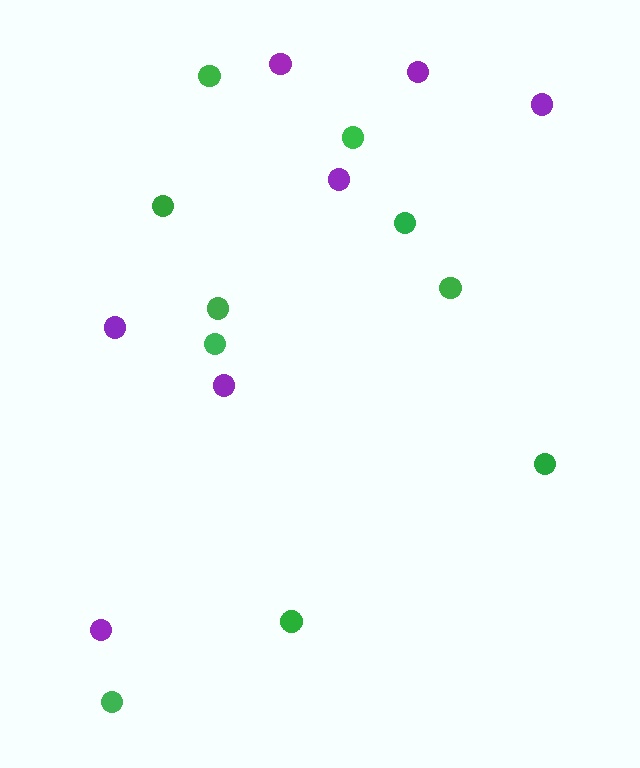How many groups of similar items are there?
There are 2 groups: one group of green circles (10) and one group of purple circles (7).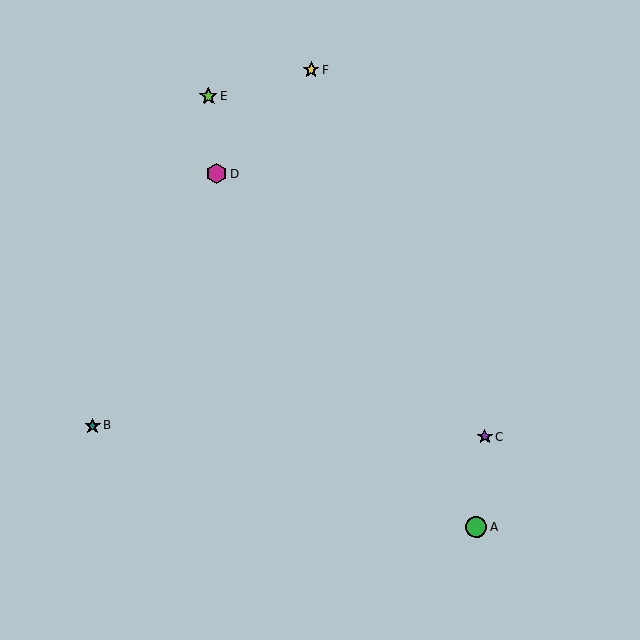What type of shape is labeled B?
Shape B is a teal star.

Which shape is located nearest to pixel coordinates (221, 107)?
The lime star (labeled E) at (209, 96) is nearest to that location.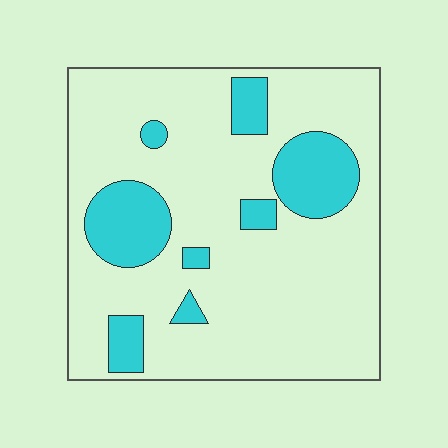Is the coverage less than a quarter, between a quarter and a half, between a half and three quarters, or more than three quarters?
Less than a quarter.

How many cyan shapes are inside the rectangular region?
8.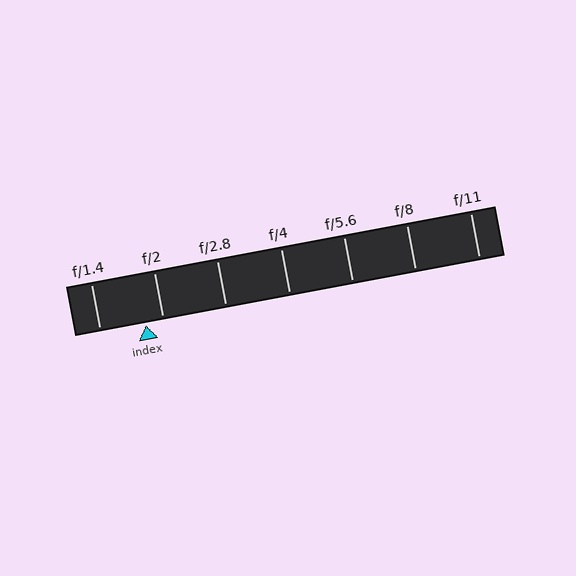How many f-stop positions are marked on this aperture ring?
There are 7 f-stop positions marked.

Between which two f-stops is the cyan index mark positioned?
The index mark is between f/1.4 and f/2.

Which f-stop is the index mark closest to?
The index mark is closest to f/2.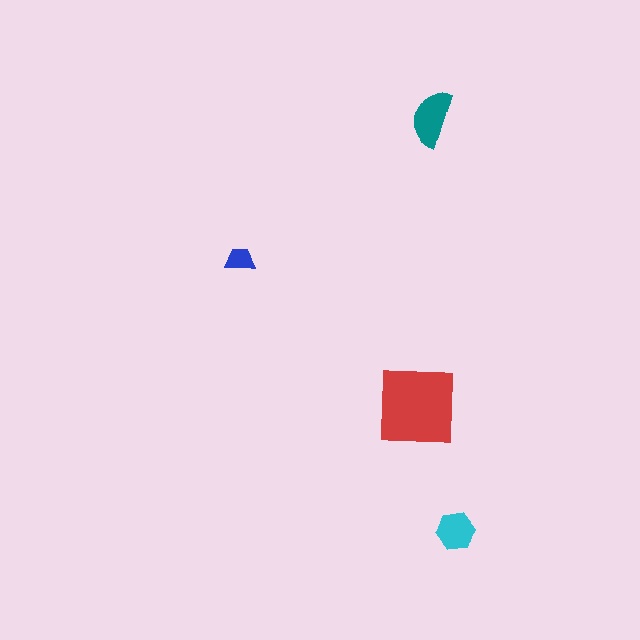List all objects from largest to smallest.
The red square, the teal semicircle, the cyan hexagon, the blue trapezoid.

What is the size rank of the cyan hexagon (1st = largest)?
3rd.